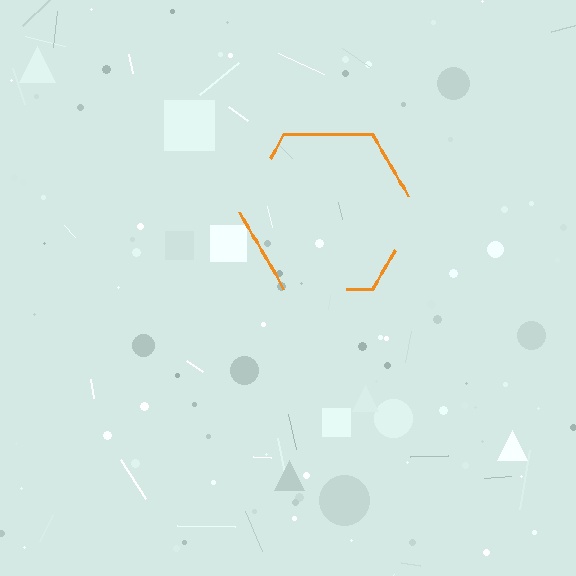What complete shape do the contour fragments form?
The contour fragments form a hexagon.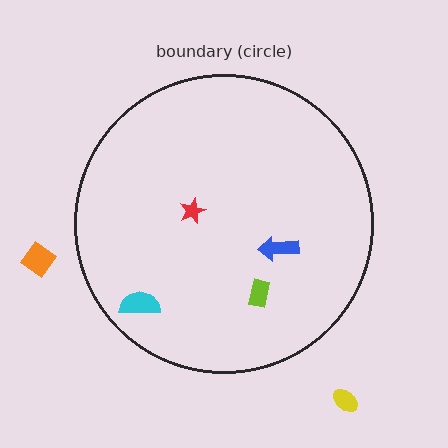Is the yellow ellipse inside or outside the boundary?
Outside.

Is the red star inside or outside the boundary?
Inside.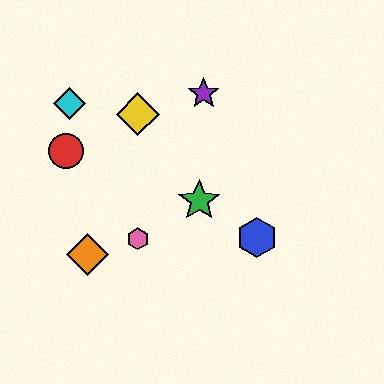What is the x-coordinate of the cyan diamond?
The cyan diamond is at x≈69.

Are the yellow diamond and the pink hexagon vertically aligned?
Yes, both are at x≈138.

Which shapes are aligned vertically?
The yellow diamond, the pink hexagon are aligned vertically.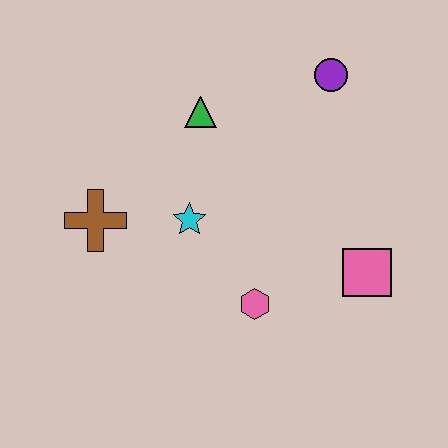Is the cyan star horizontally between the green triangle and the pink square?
No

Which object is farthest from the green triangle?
The pink square is farthest from the green triangle.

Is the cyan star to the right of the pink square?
No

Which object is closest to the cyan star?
The brown cross is closest to the cyan star.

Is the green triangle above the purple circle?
No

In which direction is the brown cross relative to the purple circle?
The brown cross is to the left of the purple circle.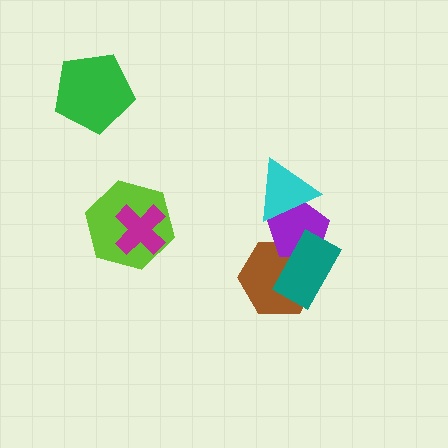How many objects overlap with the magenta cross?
1 object overlaps with the magenta cross.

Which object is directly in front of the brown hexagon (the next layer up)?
The purple pentagon is directly in front of the brown hexagon.